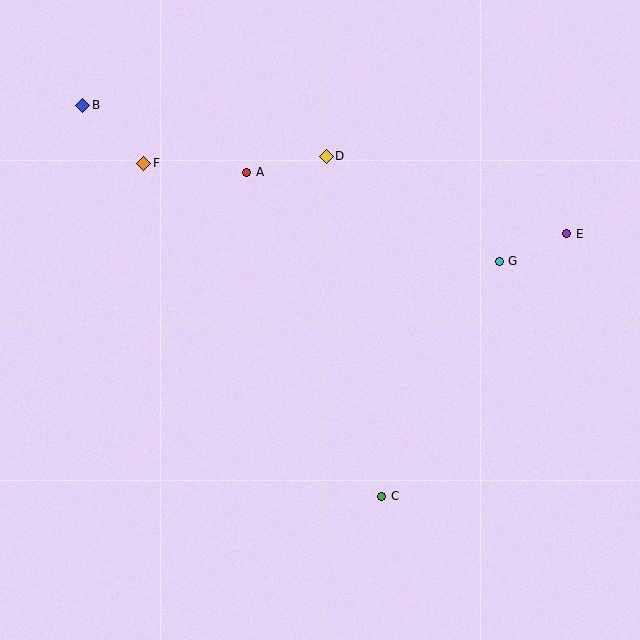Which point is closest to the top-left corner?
Point B is closest to the top-left corner.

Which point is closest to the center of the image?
Point D at (326, 156) is closest to the center.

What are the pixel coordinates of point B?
Point B is at (83, 105).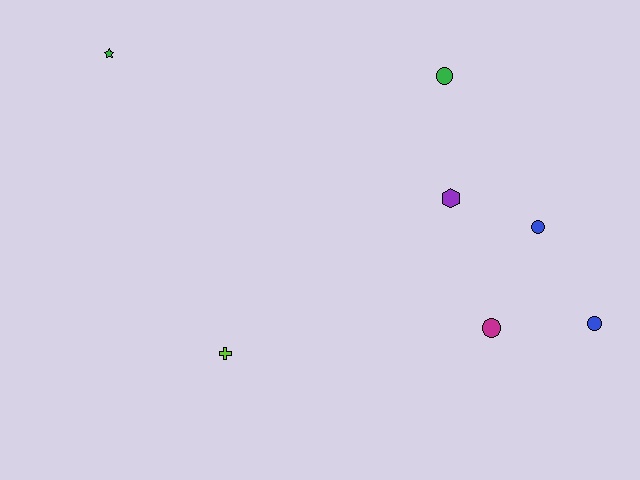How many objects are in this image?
There are 7 objects.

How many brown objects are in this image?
There are no brown objects.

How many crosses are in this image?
There is 1 cross.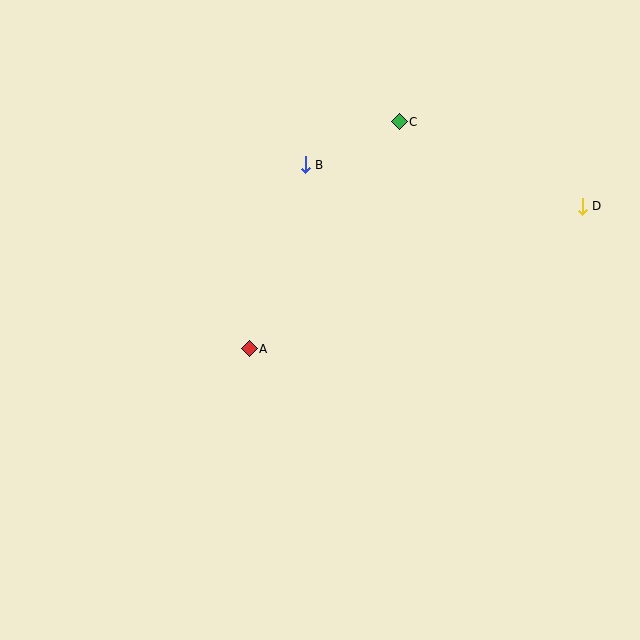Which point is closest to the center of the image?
Point A at (249, 349) is closest to the center.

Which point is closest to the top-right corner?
Point D is closest to the top-right corner.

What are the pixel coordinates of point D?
Point D is at (582, 206).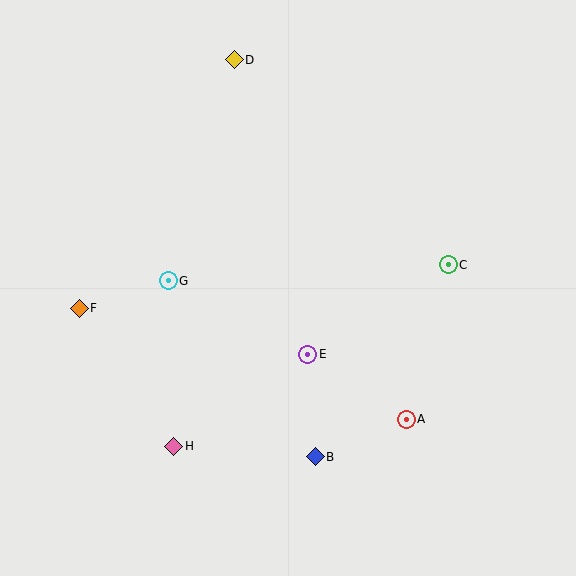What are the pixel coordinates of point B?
Point B is at (315, 457).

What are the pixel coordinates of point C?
Point C is at (448, 265).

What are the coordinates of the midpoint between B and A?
The midpoint between B and A is at (361, 438).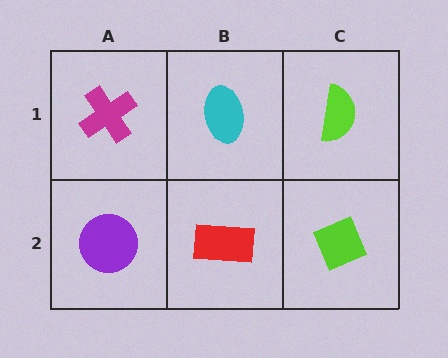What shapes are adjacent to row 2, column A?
A magenta cross (row 1, column A), a red rectangle (row 2, column B).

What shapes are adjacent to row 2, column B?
A cyan ellipse (row 1, column B), a purple circle (row 2, column A), a lime diamond (row 2, column C).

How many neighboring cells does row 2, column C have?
2.